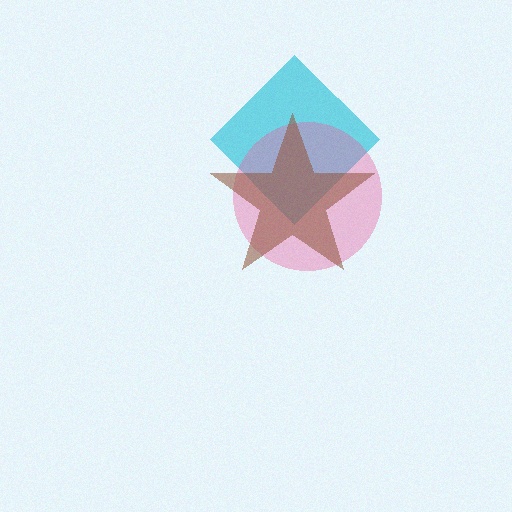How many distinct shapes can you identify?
There are 3 distinct shapes: a cyan diamond, a pink circle, a brown star.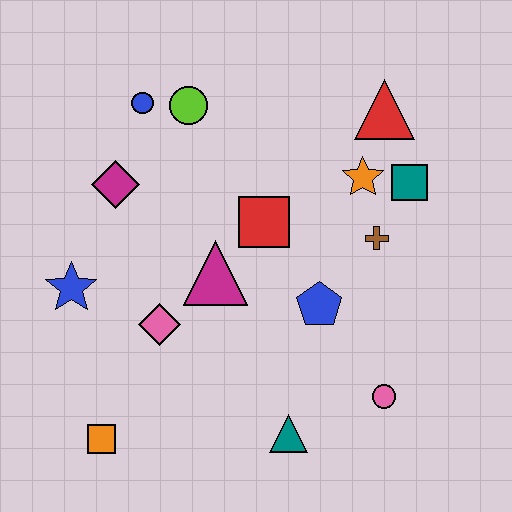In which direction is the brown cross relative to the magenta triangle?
The brown cross is to the right of the magenta triangle.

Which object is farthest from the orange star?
The orange square is farthest from the orange star.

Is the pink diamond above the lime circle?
No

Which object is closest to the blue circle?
The lime circle is closest to the blue circle.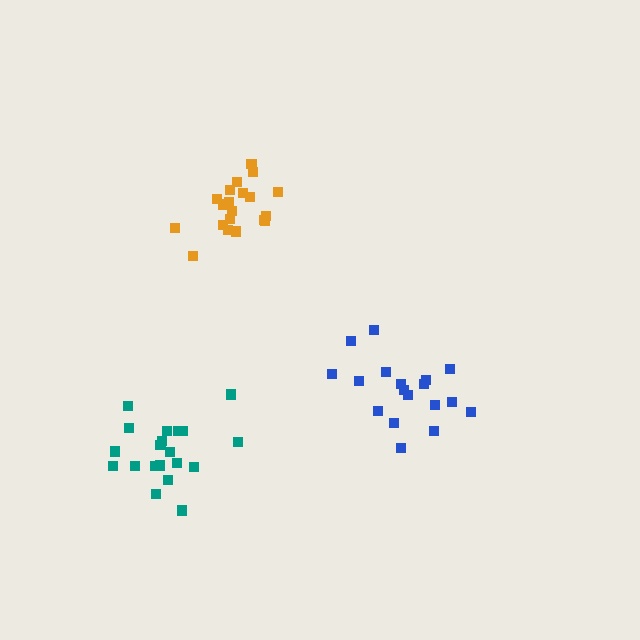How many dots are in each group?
Group 1: 18 dots, Group 2: 20 dots, Group 3: 20 dots (58 total).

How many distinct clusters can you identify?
There are 3 distinct clusters.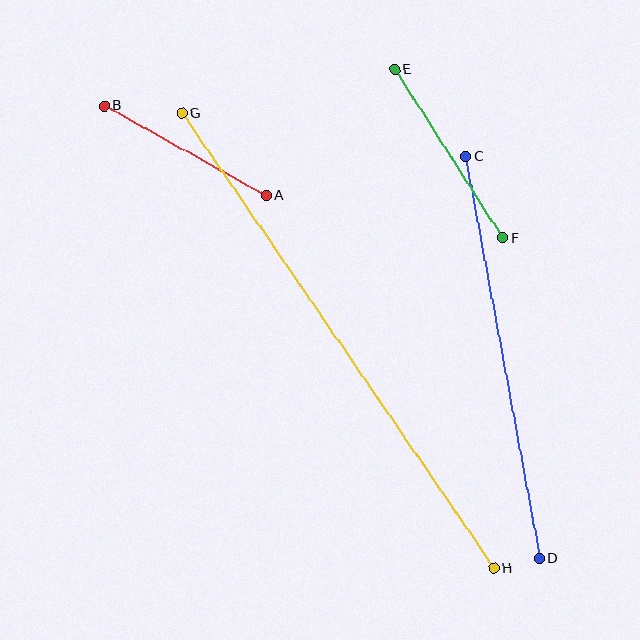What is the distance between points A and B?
The distance is approximately 185 pixels.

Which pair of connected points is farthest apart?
Points G and H are farthest apart.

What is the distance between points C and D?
The distance is approximately 409 pixels.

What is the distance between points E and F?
The distance is approximately 200 pixels.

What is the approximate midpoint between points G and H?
The midpoint is at approximately (338, 341) pixels.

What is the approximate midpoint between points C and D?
The midpoint is at approximately (502, 357) pixels.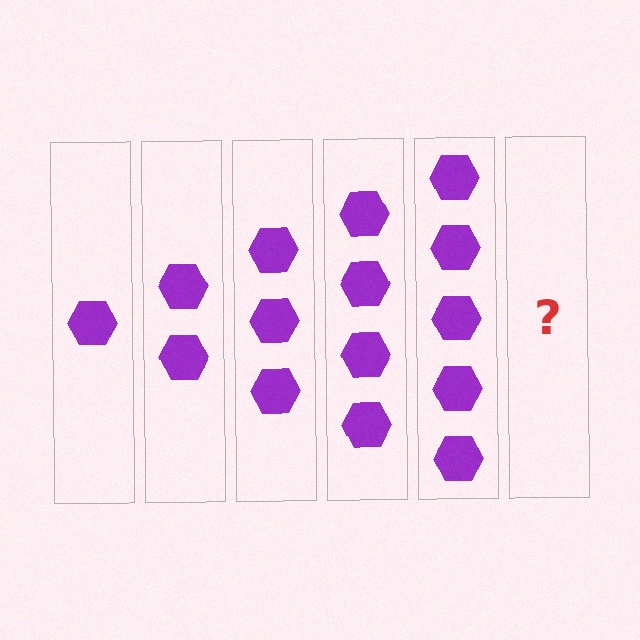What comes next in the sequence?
The next element should be 6 hexagons.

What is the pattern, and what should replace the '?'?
The pattern is that each step adds one more hexagon. The '?' should be 6 hexagons.